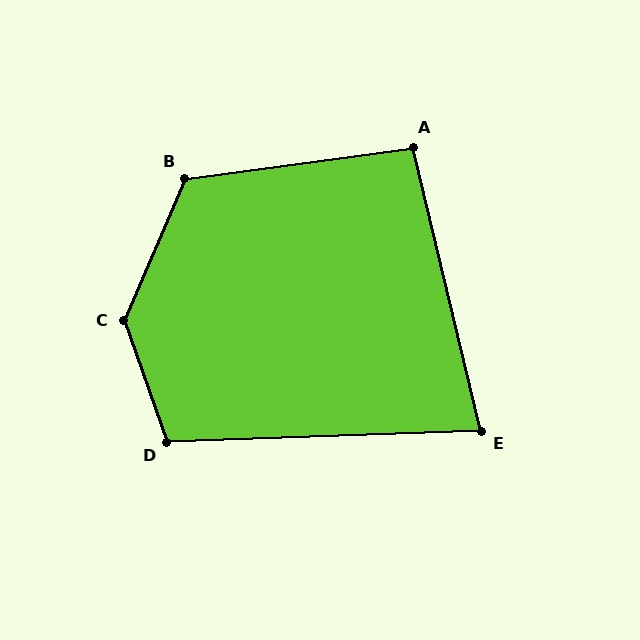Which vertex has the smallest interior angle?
E, at approximately 78 degrees.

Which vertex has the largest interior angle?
C, at approximately 138 degrees.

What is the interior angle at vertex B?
Approximately 121 degrees (obtuse).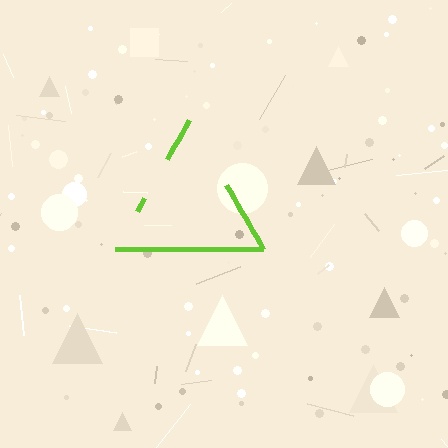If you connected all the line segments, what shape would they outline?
They would outline a triangle.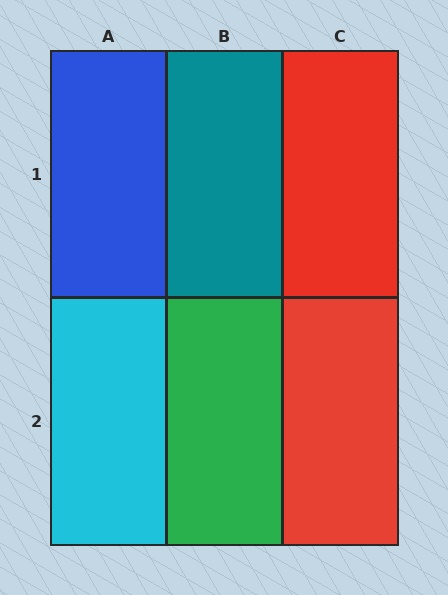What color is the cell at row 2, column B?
Green.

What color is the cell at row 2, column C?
Red.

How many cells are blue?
1 cell is blue.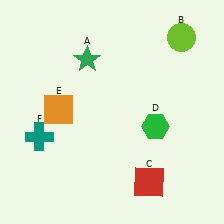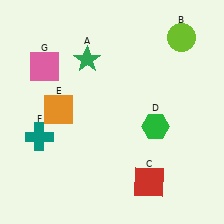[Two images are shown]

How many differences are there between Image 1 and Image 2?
There is 1 difference between the two images.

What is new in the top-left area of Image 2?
A pink square (G) was added in the top-left area of Image 2.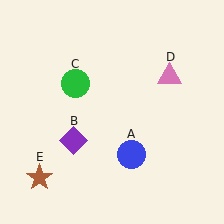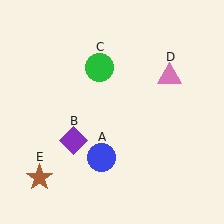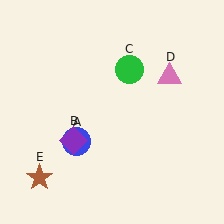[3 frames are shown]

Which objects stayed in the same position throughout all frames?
Purple diamond (object B) and pink triangle (object D) and brown star (object E) remained stationary.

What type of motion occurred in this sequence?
The blue circle (object A), green circle (object C) rotated clockwise around the center of the scene.